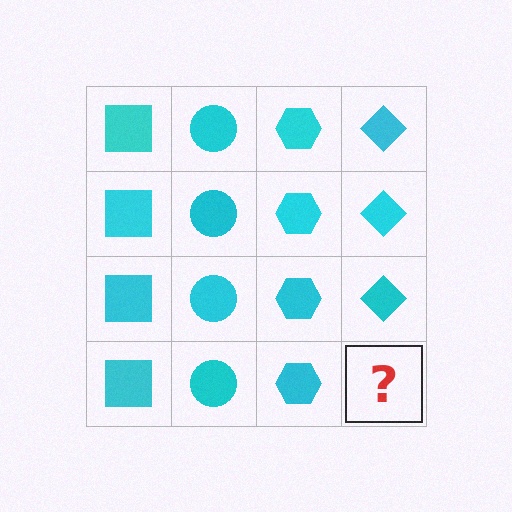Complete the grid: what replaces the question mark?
The question mark should be replaced with a cyan diamond.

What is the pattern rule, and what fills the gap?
The rule is that each column has a consistent shape. The gap should be filled with a cyan diamond.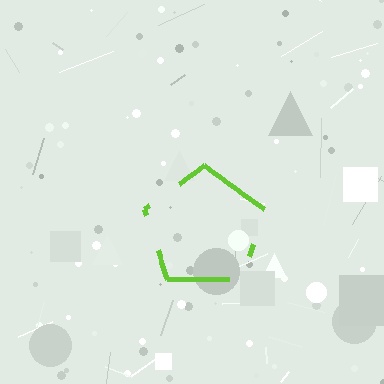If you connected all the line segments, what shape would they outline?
They would outline a pentagon.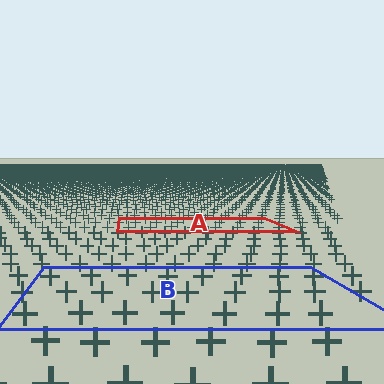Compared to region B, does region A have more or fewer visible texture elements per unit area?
Region A has more texture elements per unit area — they are packed more densely because it is farther away.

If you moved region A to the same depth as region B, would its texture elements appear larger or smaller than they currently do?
They would appear larger. At a closer depth, the same texture elements are projected at a bigger on-screen size.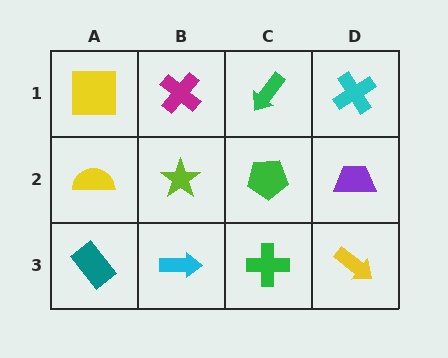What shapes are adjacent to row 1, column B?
A lime star (row 2, column B), a yellow square (row 1, column A), a green arrow (row 1, column C).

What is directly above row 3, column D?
A purple trapezoid.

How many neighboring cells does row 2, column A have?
3.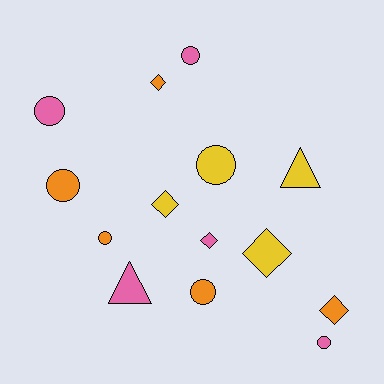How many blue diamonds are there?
There are no blue diamonds.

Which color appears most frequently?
Orange, with 5 objects.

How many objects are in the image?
There are 14 objects.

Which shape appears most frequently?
Circle, with 7 objects.